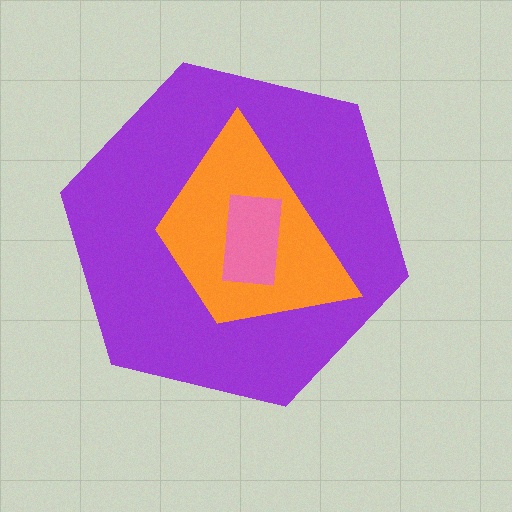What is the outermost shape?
The purple hexagon.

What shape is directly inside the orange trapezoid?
The pink rectangle.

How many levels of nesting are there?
3.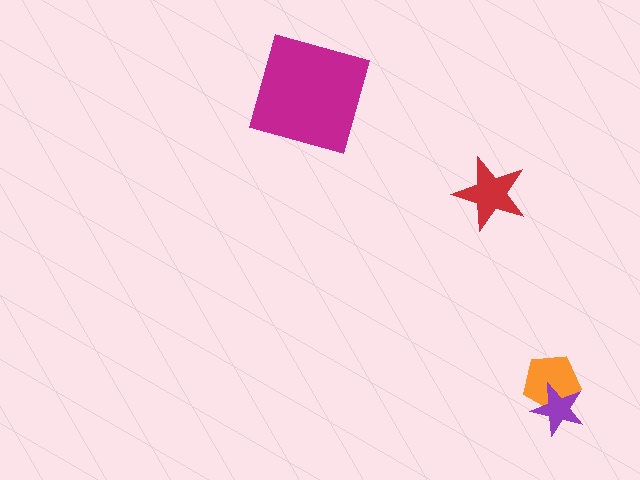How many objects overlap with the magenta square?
0 objects overlap with the magenta square.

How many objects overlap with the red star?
0 objects overlap with the red star.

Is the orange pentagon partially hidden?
Yes, it is partially covered by another shape.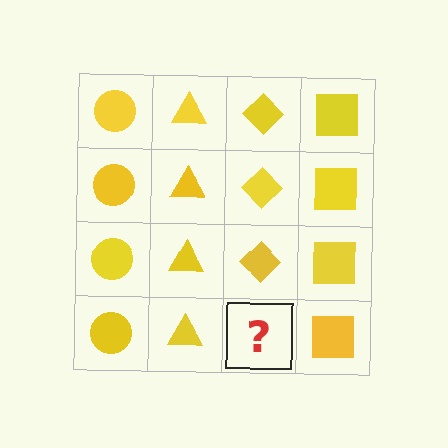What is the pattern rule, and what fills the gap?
The rule is that each column has a consistent shape. The gap should be filled with a yellow diamond.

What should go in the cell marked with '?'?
The missing cell should contain a yellow diamond.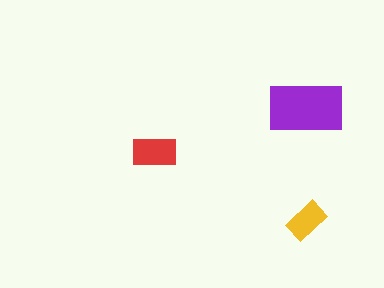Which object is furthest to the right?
The yellow rectangle is rightmost.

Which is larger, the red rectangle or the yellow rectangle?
The red one.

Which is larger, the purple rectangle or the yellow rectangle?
The purple one.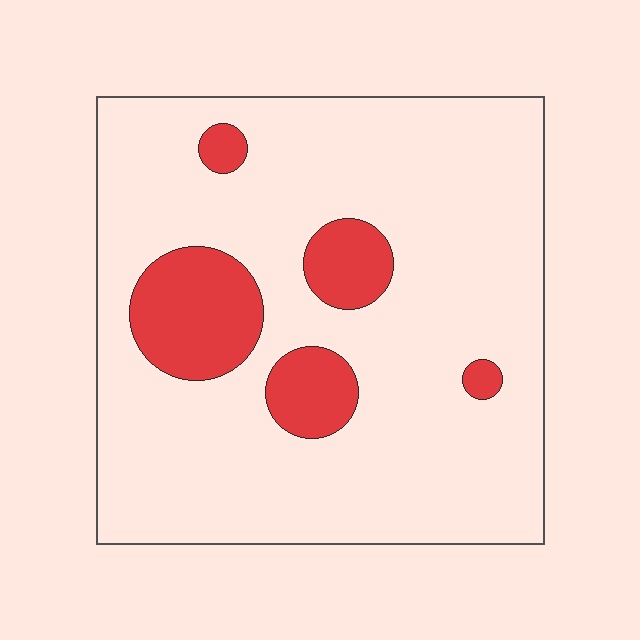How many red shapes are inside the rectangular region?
5.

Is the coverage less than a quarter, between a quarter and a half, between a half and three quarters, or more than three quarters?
Less than a quarter.